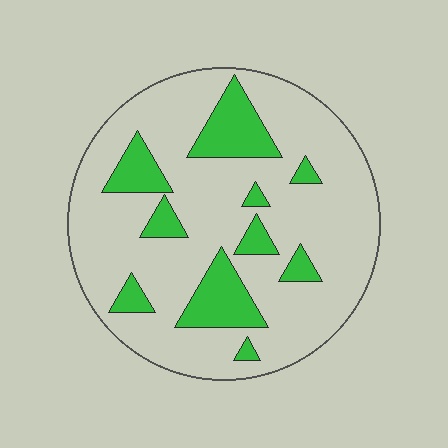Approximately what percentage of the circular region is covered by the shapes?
Approximately 20%.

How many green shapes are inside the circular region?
10.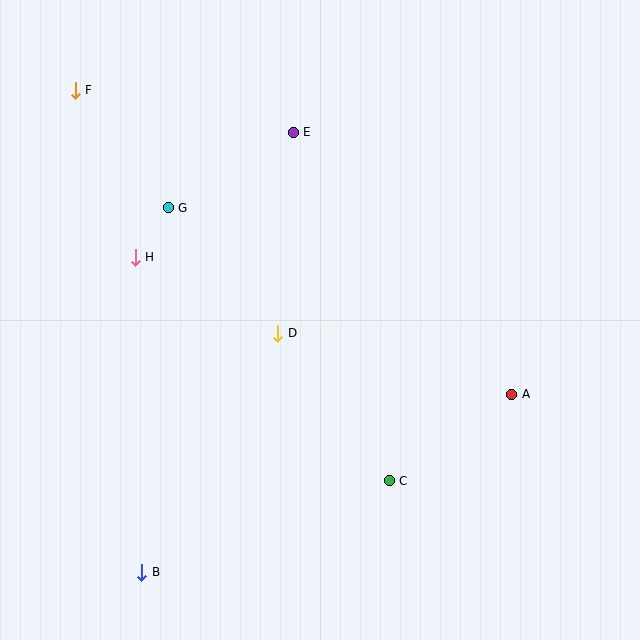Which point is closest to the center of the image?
Point D at (278, 333) is closest to the center.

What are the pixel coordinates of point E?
Point E is at (293, 132).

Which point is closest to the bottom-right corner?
Point A is closest to the bottom-right corner.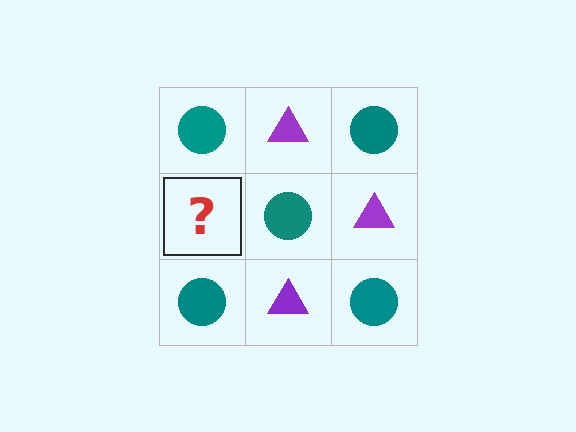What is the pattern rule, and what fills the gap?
The rule is that it alternates teal circle and purple triangle in a checkerboard pattern. The gap should be filled with a purple triangle.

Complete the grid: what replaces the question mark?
The question mark should be replaced with a purple triangle.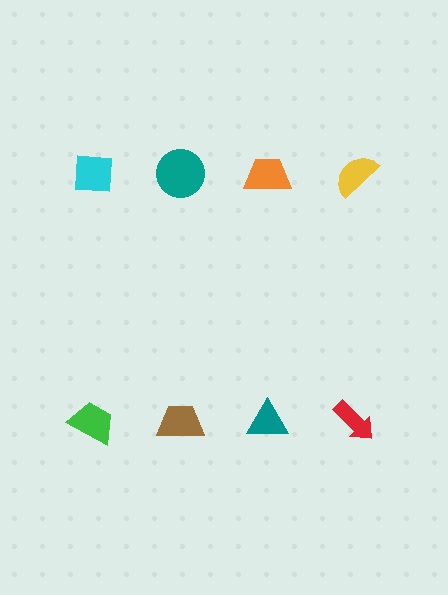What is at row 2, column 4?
A red arrow.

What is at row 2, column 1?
A green trapezoid.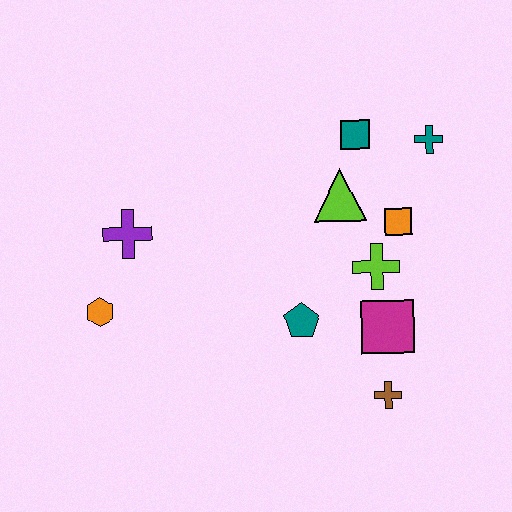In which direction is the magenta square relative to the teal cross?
The magenta square is below the teal cross.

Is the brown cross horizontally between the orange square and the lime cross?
Yes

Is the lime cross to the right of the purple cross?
Yes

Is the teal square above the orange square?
Yes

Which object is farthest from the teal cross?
The orange hexagon is farthest from the teal cross.